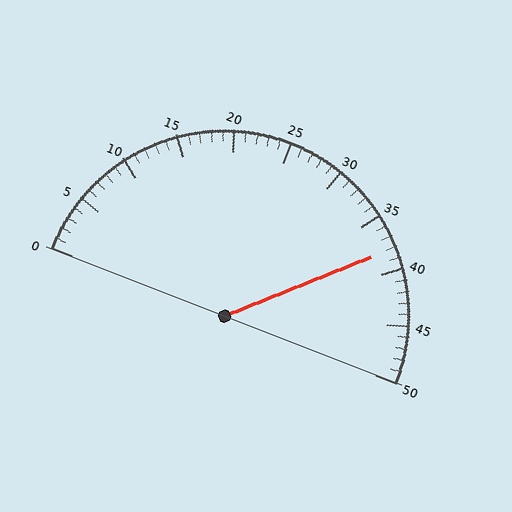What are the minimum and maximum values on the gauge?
The gauge ranges from 0 to 50.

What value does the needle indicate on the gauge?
The needle indicates approximately 38.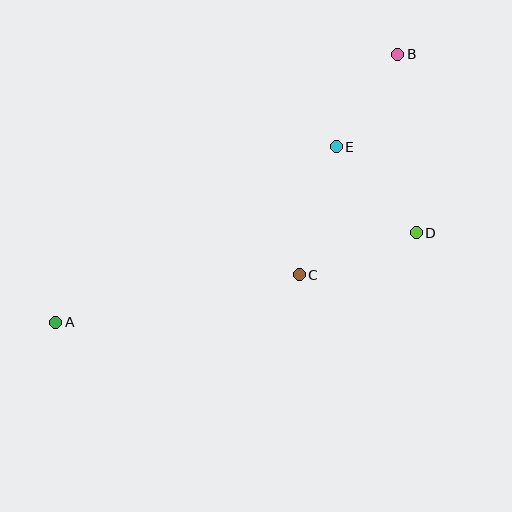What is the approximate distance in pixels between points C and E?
The distance between C and E is approximately 133 pixels.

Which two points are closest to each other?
Points B and E are closest to each other.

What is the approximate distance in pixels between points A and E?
The distance between A and E is approximately 331 pixels.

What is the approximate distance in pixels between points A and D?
The distance between A and D is approximately 372 pixels.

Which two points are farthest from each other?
Points A and B are farthest from each other.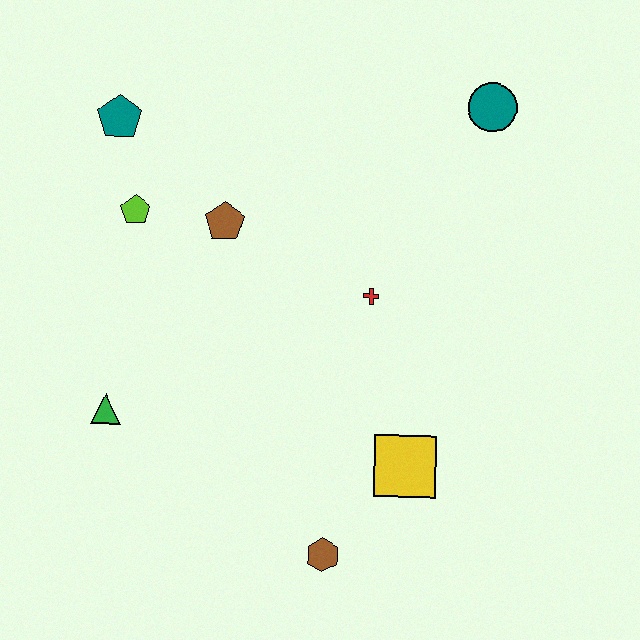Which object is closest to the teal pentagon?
The lime pentagon is closest to the teal pentagon.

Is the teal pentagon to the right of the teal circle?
No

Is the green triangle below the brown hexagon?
No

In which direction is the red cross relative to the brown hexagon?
The red cross is above the brown hexagon.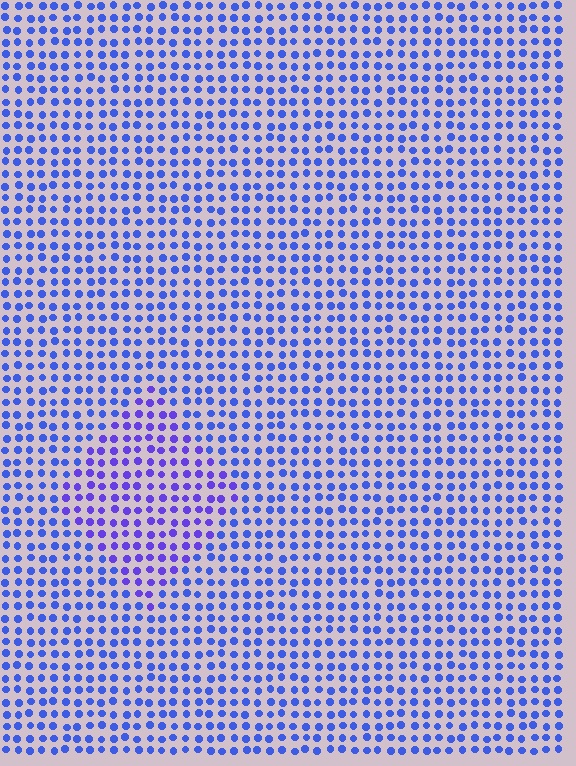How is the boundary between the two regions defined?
The boundary is defined purely by a slight shift in hue (about 25 degrees). Spacing, size, and orientation are identical on both sides.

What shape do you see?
I see a diamond.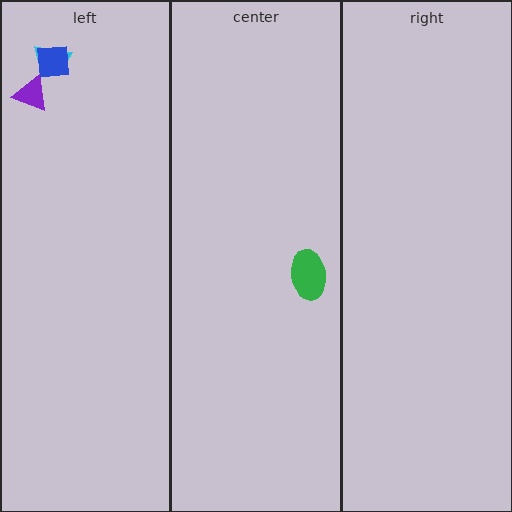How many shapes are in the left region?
3.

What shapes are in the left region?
The cyan trapezoid, the blue square, the purple triangle.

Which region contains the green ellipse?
The center region.